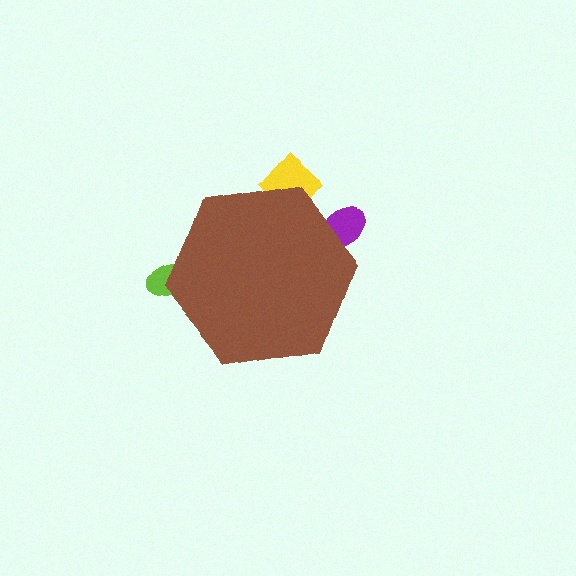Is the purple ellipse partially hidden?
Yes, the purple ellipse is partially hidden behind the brown hexagon.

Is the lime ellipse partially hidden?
Yes, the lime ellipse is partially hidden behind the brown hexagon.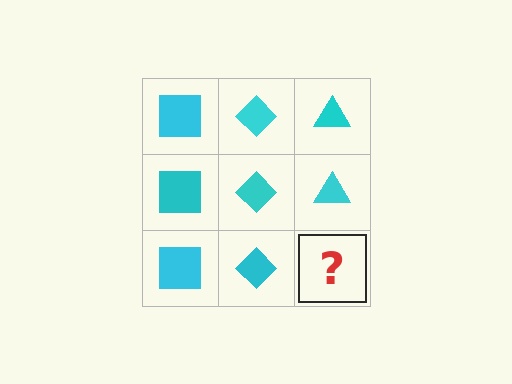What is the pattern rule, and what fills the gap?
The rule is that each column has a consistent shape. The gap should be filled with a cyan triangle.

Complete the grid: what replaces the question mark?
The question mark should be replaced with a cyan triangle.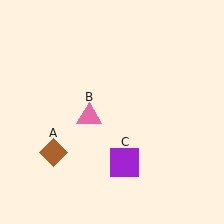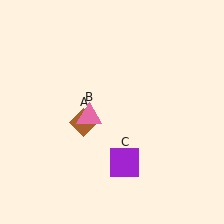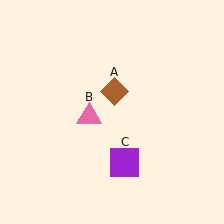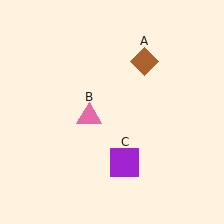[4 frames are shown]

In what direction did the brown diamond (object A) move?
The brown diamond (object A) moved up and to the right.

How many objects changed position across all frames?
1 object changed position: brown diamond (object A).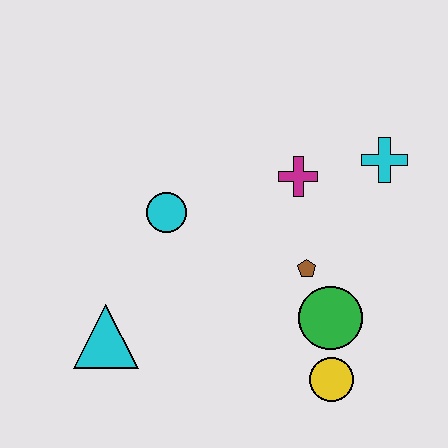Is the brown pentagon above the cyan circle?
No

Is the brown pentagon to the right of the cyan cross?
No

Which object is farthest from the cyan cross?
The cyan triangle is farthest from the cyan cross.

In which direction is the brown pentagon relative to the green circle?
The brown pentagon is above the green circle.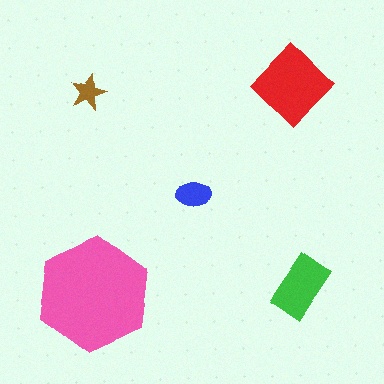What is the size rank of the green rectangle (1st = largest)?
3rd.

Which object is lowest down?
The pink hexagon is bottommost.